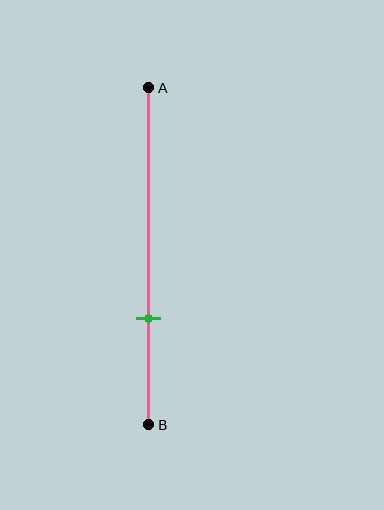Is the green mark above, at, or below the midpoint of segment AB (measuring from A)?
The green mark is below the midpoint of segment AB.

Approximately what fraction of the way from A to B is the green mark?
The green mark is approximately 70% of the way from A to B.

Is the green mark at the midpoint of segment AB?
No, the mark is at about 70% from A, not at the 50% midpoint.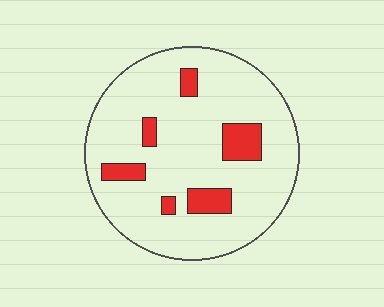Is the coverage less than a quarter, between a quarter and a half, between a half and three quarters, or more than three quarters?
Less than a quarter.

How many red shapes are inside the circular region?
6.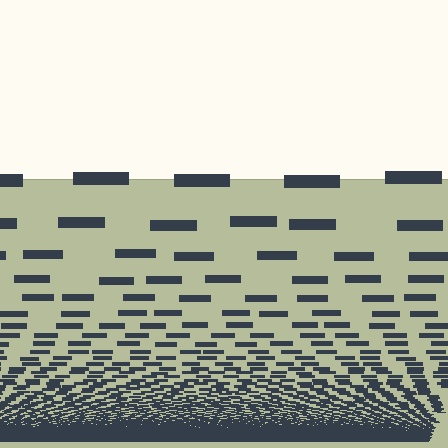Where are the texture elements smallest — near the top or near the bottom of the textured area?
Near the bottom.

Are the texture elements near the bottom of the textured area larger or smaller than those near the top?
Smaller. The gradient is inverted — elements near the bottom are smaller and denser.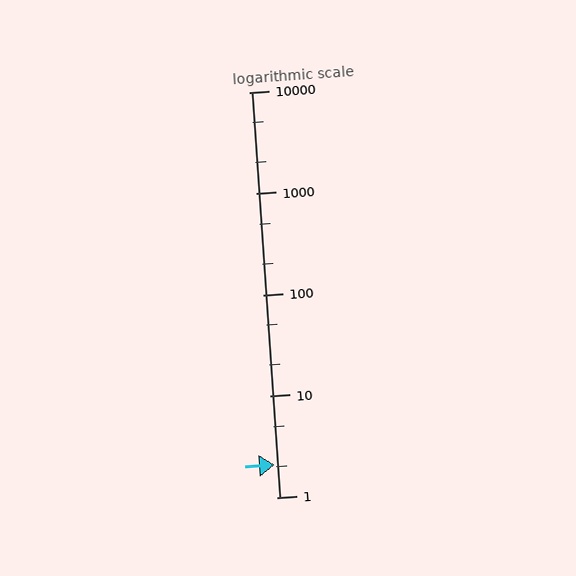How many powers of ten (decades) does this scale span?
The scale spans 4 decades, from 1 to 10000.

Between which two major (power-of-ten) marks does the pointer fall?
The pointer is between 1 and 10.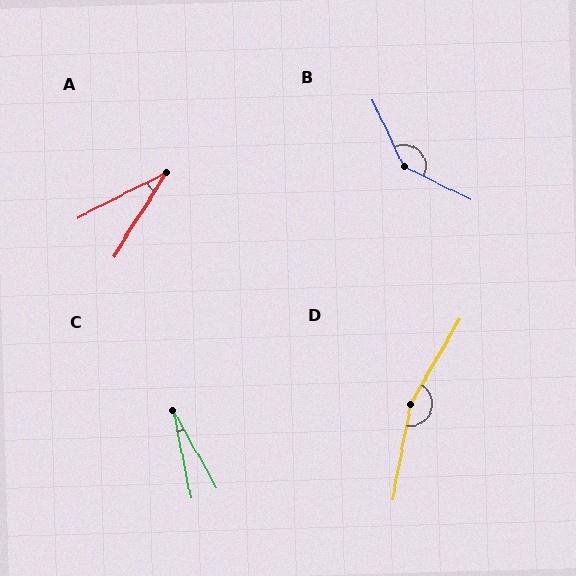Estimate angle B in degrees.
Approximately 141 degrees.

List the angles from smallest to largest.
C (18°), A (31°), B (141°), D (160°).